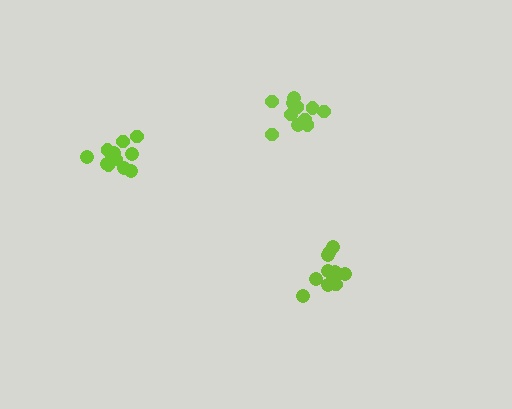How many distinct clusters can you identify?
There are 3 distinct clusters.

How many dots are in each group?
Group 1: 11 dots, Group 2: 11 dots, Group 3: 11 dots (33 total).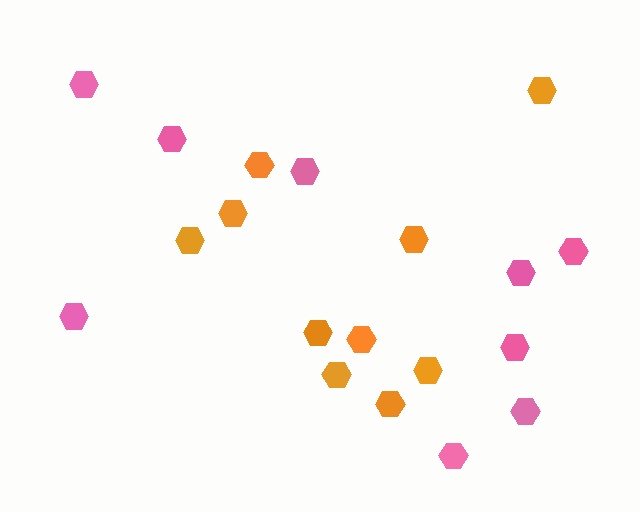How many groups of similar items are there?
There are 2 groups: one group of orange hexagons (10) and one group of pink hexagons (9).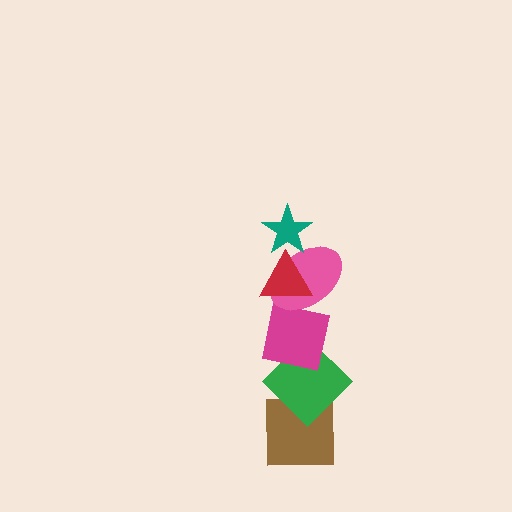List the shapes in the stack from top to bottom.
From top to bottom: the teal star, the red triangle, the pink ellipse, the magenta square, the green diamond, the brown square.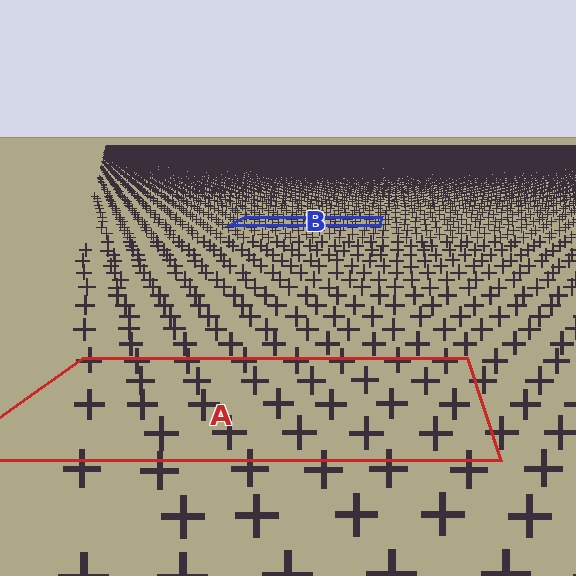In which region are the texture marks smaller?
The texture marks are smaller in region B, because it is farther away.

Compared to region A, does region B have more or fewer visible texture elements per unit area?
Region B has more texture elements per unit area — they are packed more densely because it is farther away.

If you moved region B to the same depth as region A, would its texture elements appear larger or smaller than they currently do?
They would appear larger. At a closer depth, the same texture elements are projected at a bigger on-screen size.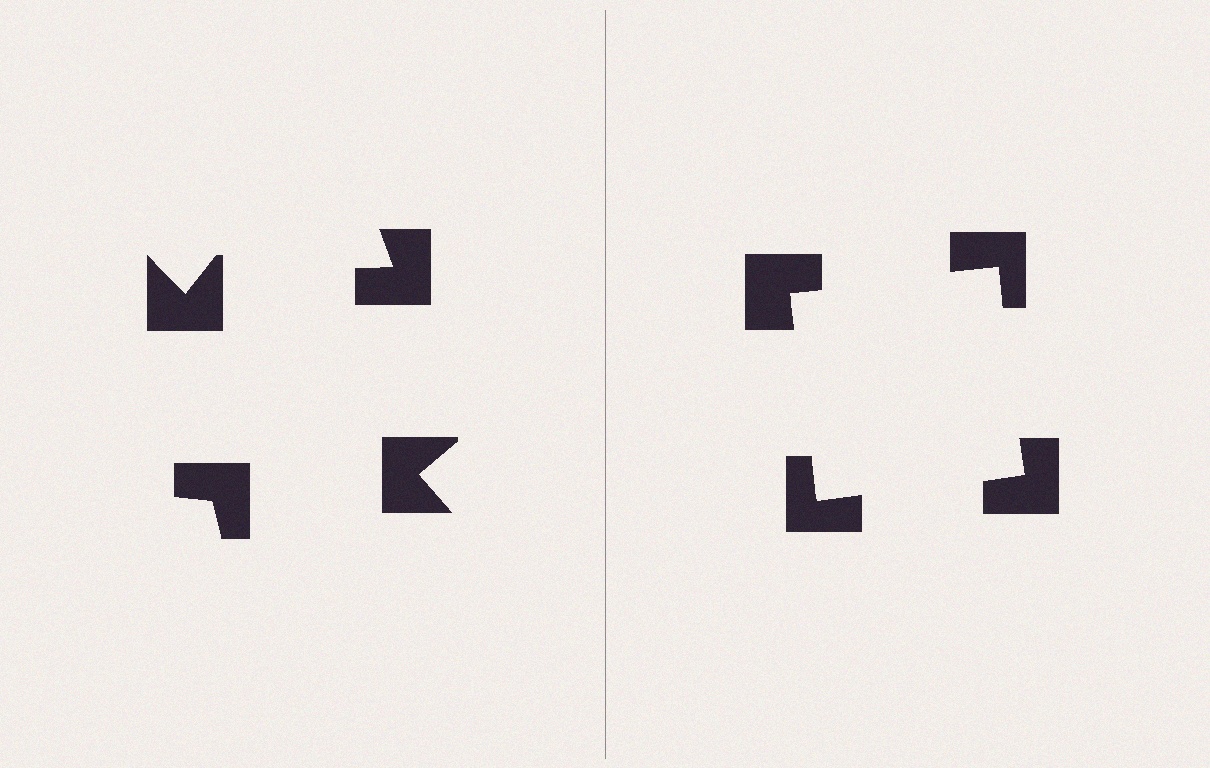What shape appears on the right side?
An illusory square.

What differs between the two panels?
The notched squares are positioned identically on both sides; only the wedge orientations differ. On the right they align to a square; on the left they are misaligned.